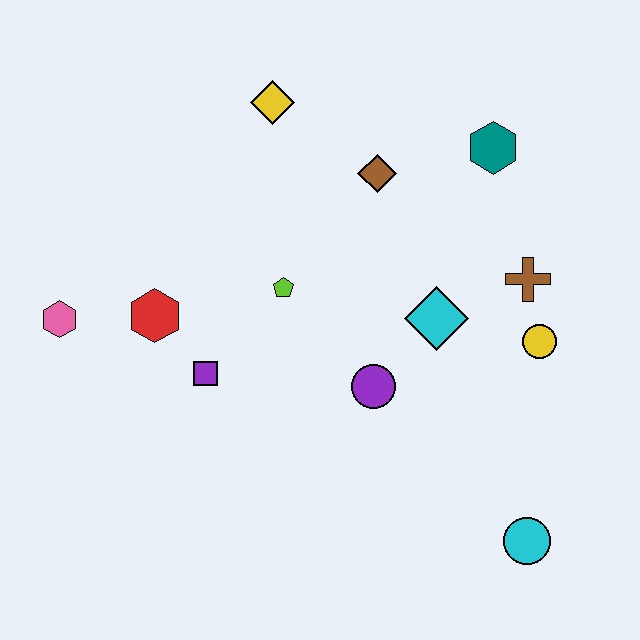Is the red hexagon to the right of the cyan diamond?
No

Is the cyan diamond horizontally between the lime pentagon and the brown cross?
Yes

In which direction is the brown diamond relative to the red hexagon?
The brown diamond is to the right of the red hexagon.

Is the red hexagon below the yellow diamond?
Yes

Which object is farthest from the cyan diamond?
The pink hexagon is farthest from the cyan diamond.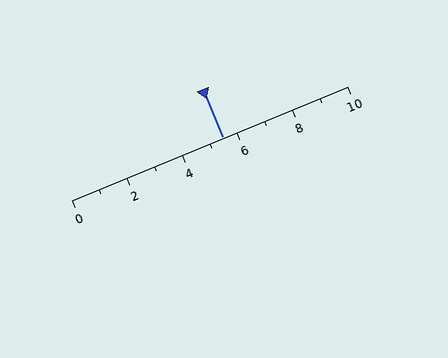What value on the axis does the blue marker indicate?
The marker indicates approximately 5.5.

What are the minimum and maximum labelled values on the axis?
The axis runs from 0 to 10.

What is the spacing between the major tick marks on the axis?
The major ticks are spaced 2 apart.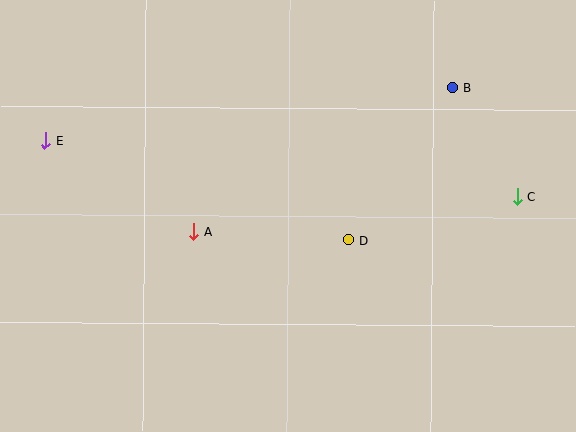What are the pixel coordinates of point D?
Point D is at (349, 240).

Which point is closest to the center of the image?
Point D at (349, 240) is closest to the center.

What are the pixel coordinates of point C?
Point C is at (517, 196).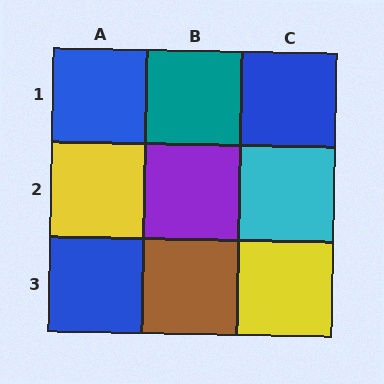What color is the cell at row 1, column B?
Teal.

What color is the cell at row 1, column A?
Blue.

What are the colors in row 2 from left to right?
Yellow, purple, cyan.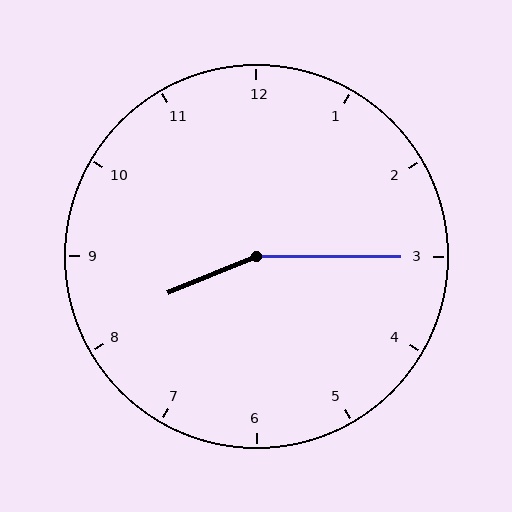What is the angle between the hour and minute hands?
Approximately 158 degrees.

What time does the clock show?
8:15.